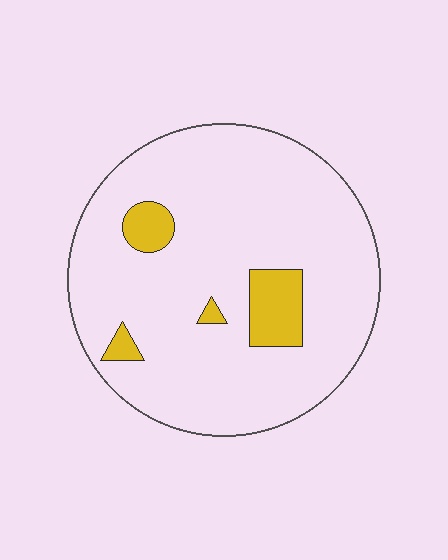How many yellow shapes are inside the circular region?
4.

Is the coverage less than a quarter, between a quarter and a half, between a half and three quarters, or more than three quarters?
Less than a quarter.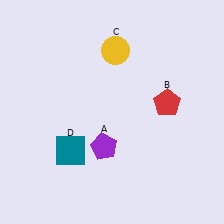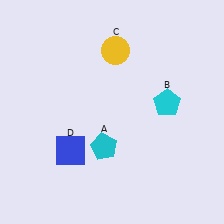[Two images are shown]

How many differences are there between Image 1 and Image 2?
There are 3 differences between the two images.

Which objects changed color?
A changed from purple to cyan. B changed from red to cyan. D changed from teal to blue.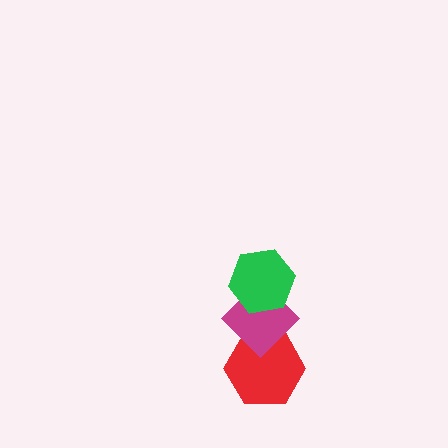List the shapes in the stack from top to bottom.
From top to bottom: the green hexagon, the magenta diamond, the red hexagon.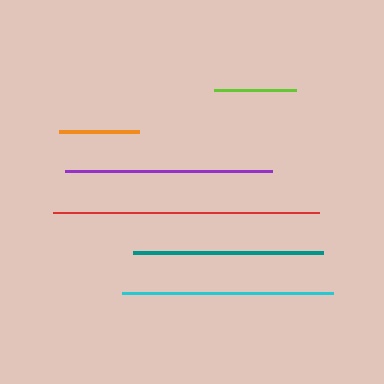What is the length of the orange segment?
The orange segment is approximately 79 pixels long.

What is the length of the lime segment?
The lime segment is approximately 83 pixels long.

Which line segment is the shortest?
The orange line is the shortest at approximately 79 pixels.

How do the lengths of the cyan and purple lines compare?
The cyan and purple lines are approximately the same length.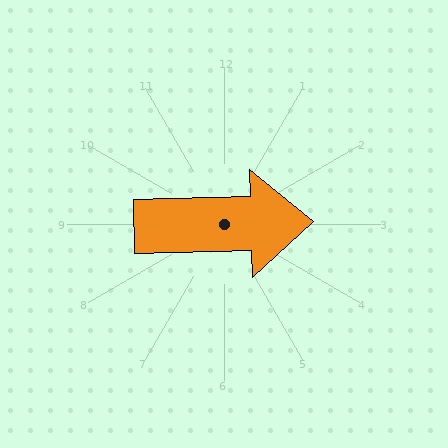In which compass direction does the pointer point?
East.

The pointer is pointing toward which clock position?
Roughly 3 o'clock.